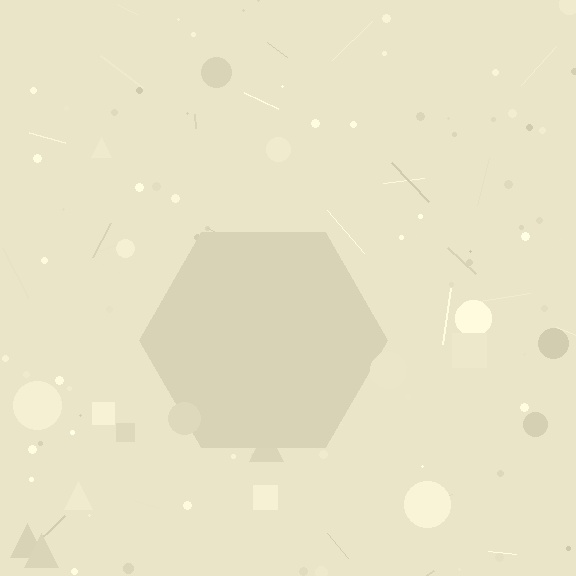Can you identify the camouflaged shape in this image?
The camouflaged shape is a hexagon.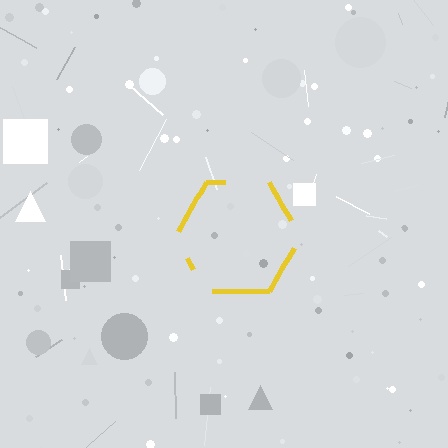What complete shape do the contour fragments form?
The contour fragments form a hexagon.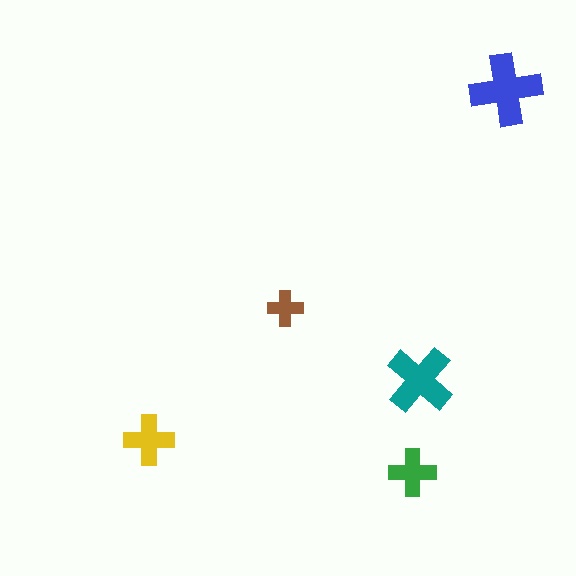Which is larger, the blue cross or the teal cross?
The blue one.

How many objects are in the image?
There are 5 objects in the image.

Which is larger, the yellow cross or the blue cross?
The blue one.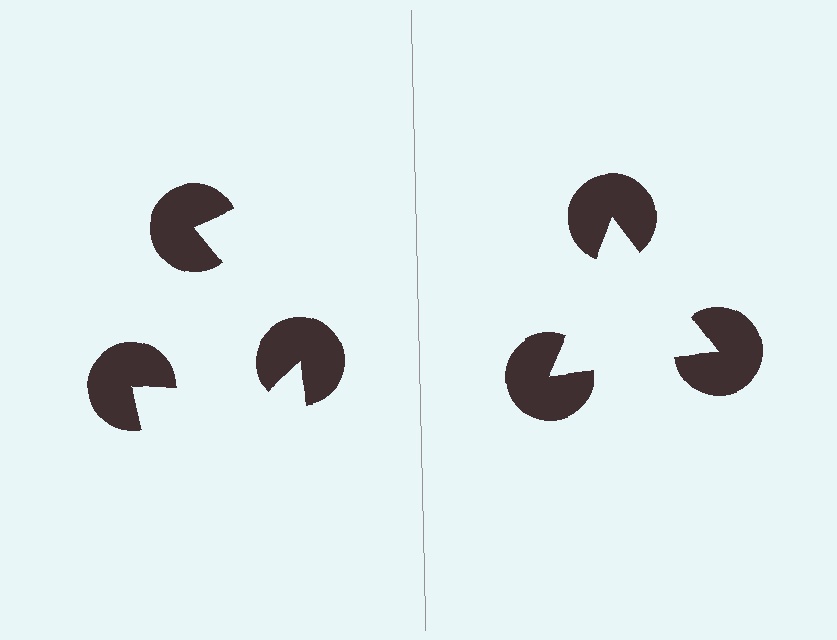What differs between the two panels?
The pac-man discs are positioned identically on both sides; only the wedge orientations differ. On the right they align to a triangle; on the left they are misaligned.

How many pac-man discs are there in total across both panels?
6 — 3 on each side.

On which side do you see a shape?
An illusory triangle appears on the right side. On the left side the wedge cuts are rotated, so no coherent shape forms.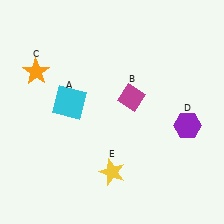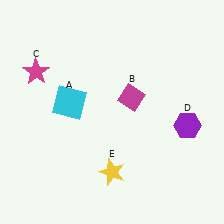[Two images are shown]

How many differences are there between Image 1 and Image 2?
There is 1 difference between the two images.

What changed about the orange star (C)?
In Image 1, C is orange. In Image 2, it changed to magenta.